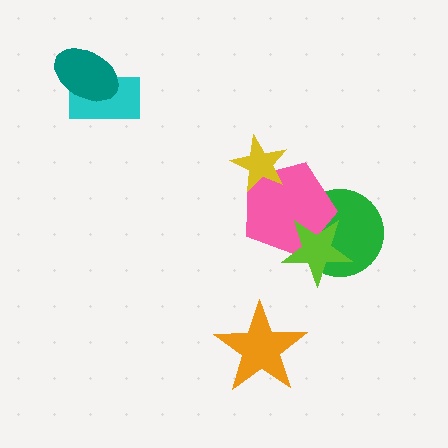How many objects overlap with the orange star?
0 objects overlap with the orange star.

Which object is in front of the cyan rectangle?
The teal ellipse is in front of the cyan rectangle.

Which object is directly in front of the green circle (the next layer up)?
The pink pentagon is directly in front of the green circle.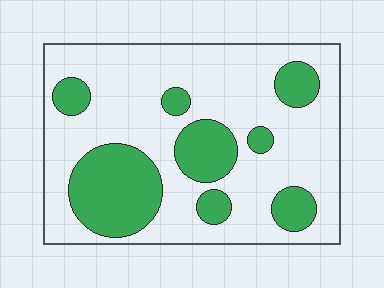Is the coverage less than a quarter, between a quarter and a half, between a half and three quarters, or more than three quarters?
Between a quarter and a half.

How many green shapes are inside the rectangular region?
8.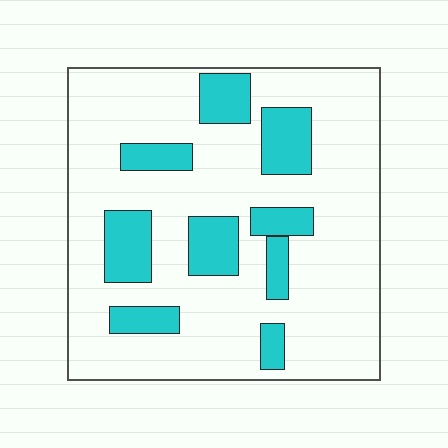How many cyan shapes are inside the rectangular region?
9.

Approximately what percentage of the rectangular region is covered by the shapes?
Approximately 20%.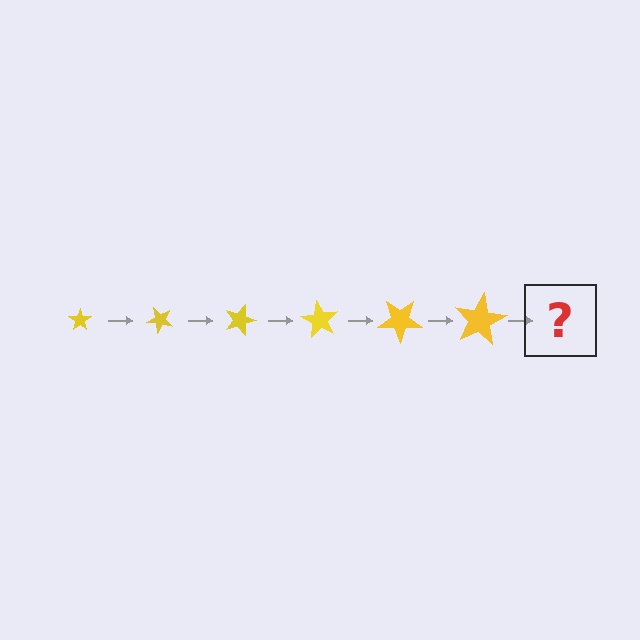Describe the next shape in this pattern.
It should be a star, larger than the previous one and rotated 270 degrees from the start.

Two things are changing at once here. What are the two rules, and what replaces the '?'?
The two rules are that the star grows larger each step and it rotates 45 degrees each step. The '?' should be a star, larger than the previous one and rotated 270 degrees from the start.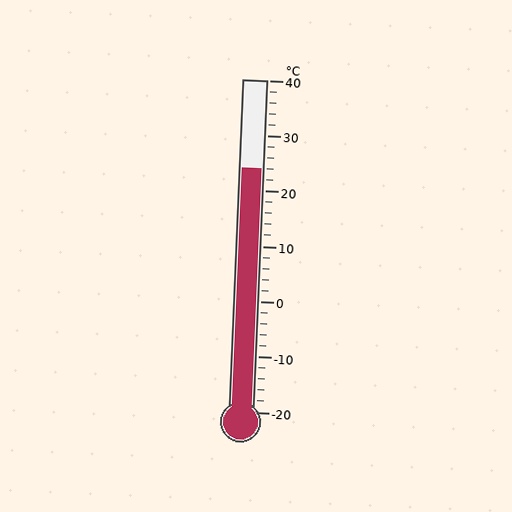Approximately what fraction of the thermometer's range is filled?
The thermometer is filled to approximately 75% of its range.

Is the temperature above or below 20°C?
The temperature is above 20°C.